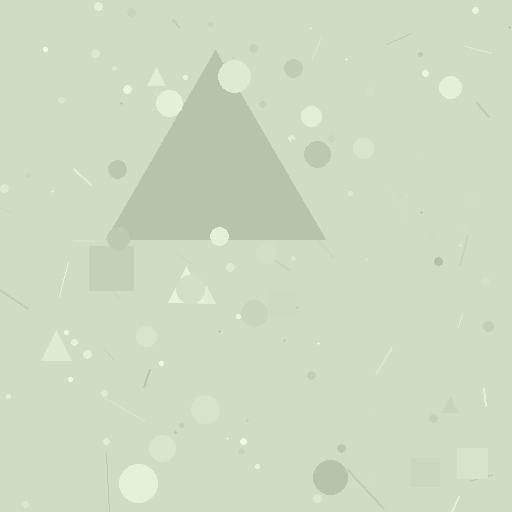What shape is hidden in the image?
A triangle is hidden in the image.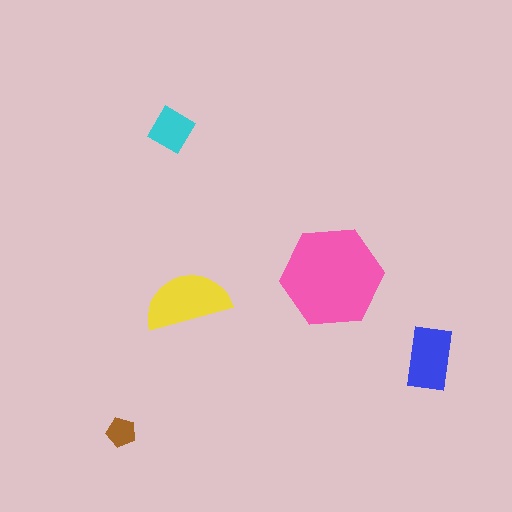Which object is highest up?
The cyan diamond is topmost.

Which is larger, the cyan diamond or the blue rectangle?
The blue rectangle.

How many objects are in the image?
There are 5 objects in the image.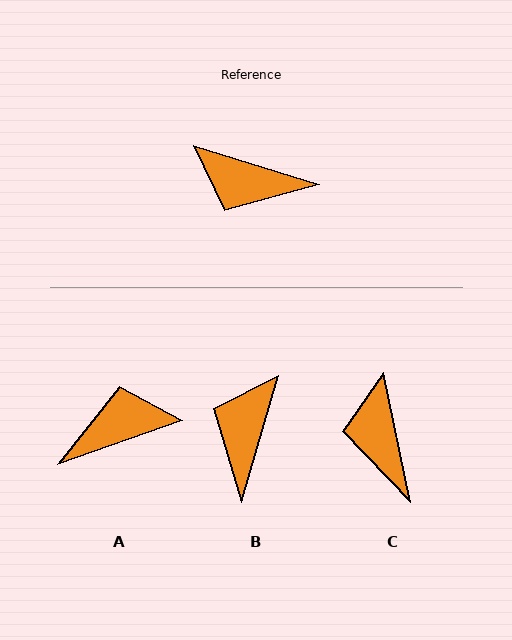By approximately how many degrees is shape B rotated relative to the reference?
Approximately 89 degrees clockwise.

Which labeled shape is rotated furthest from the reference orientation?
A, about 144 degrees away.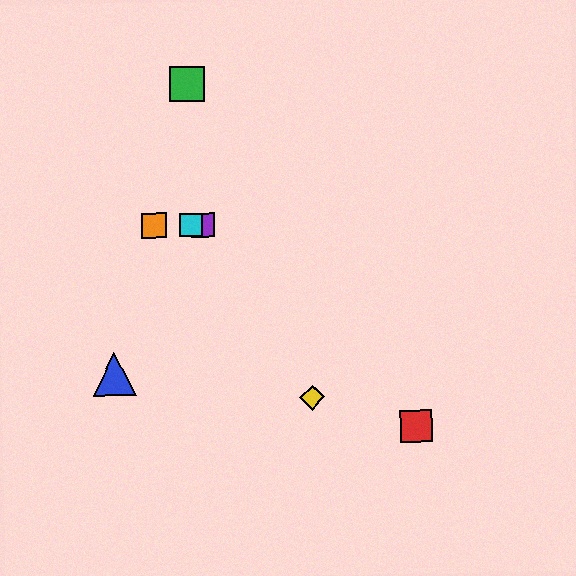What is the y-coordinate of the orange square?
The orange square is at y≈226.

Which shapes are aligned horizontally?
The purple square, the orange square, the cyan square are aligned horizontally.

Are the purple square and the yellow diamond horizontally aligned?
No, the purple square is at y≈225 and the yellow diamond is at y≈397.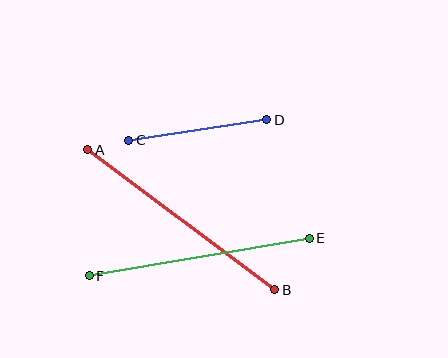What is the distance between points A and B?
The distance is approximately 234 pixels.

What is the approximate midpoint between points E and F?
The midpoint is at approximately (199, 257) pixels.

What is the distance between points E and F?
The distance is approximately 223 pixels.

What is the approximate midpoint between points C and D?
The midpoint is at approximately (198, 130) pixels.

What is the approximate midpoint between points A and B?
The midpoint is at approximately (181, 220) pixels.